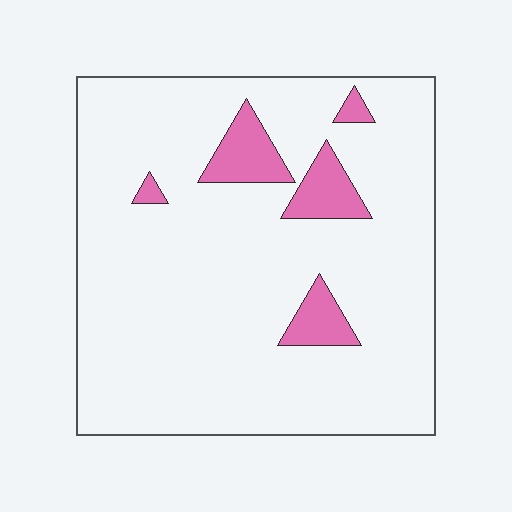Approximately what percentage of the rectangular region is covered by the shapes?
Approximately 10%.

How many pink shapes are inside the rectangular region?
5.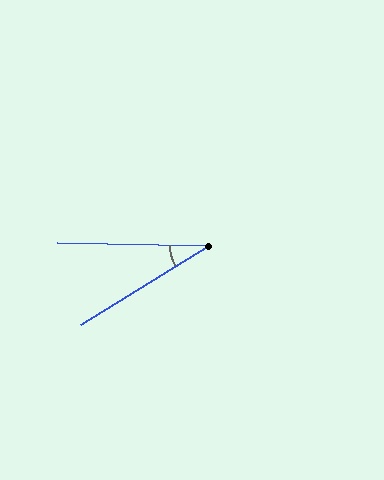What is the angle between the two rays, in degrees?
Approximately 33 degrees.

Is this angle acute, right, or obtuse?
It is acute.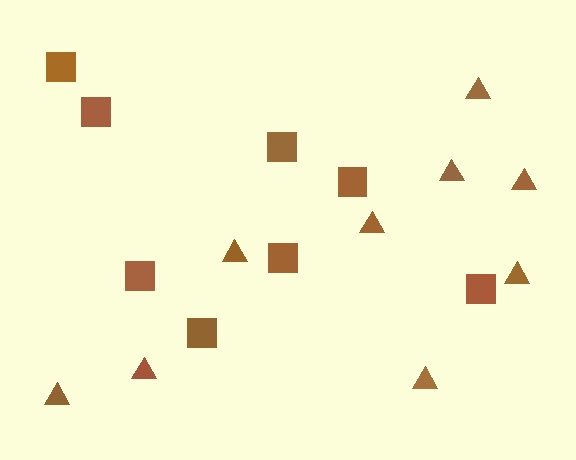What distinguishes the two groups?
There are 2 groups: one group of squares (8) and one group of triangles (9).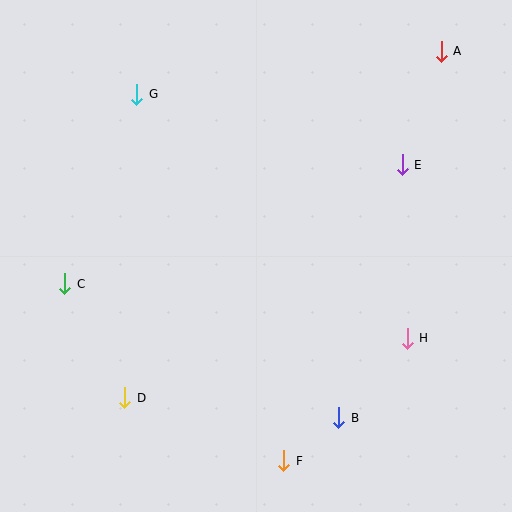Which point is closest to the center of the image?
Point E at (402, 165) is closest to the center.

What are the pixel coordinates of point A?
Point A is at (441, 51).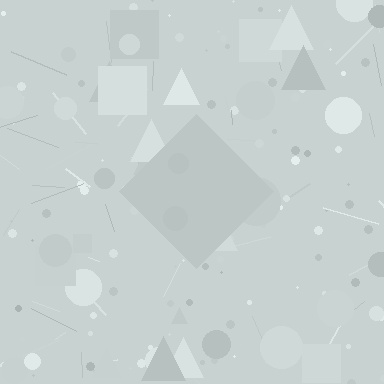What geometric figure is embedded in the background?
A diamond is embedded in the background.